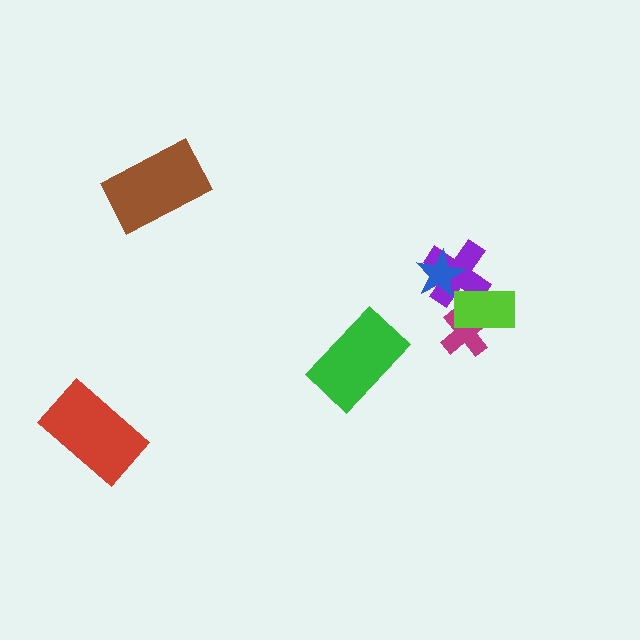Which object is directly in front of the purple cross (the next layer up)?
The blue star is directly in front of the purple cross.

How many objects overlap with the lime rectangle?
2 objects overlap with the lime rectangle.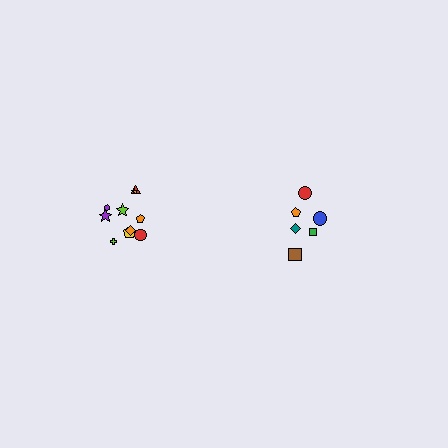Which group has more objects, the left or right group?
The left group.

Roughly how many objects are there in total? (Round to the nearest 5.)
Roughly 15 objects in total.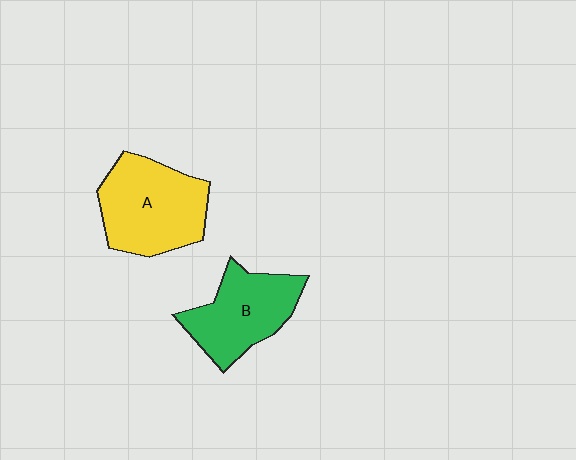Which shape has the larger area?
Shape A (yellow).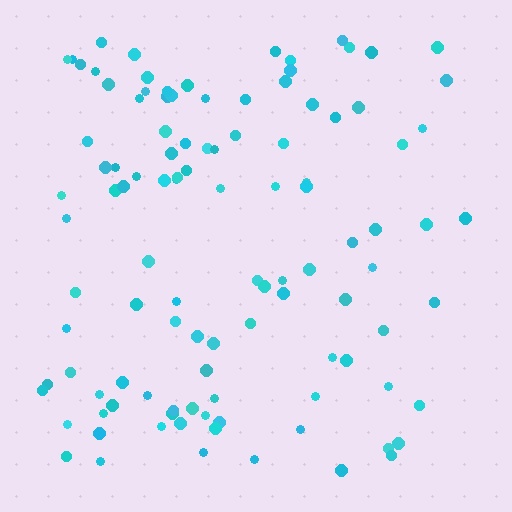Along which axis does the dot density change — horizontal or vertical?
Horizontal.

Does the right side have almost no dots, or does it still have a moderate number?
Still a moderate number, just noticeably fewer than the left.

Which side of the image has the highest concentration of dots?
The left.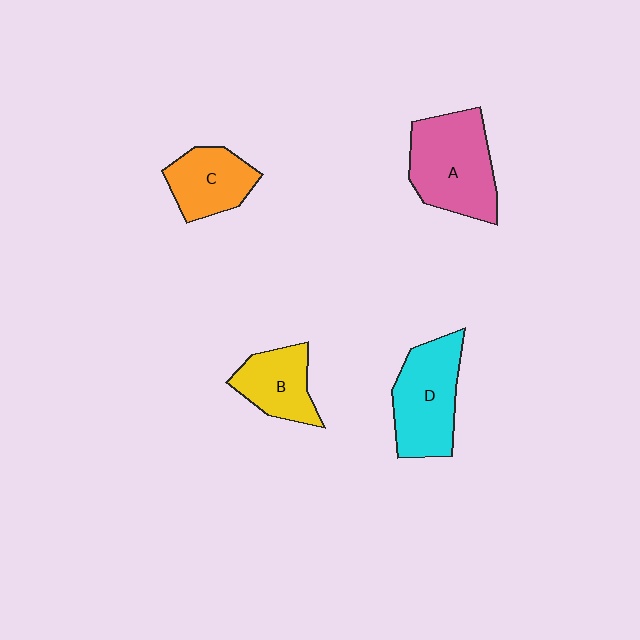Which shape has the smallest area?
Shape B (yellow).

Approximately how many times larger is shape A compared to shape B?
Approximately 1.7 times.